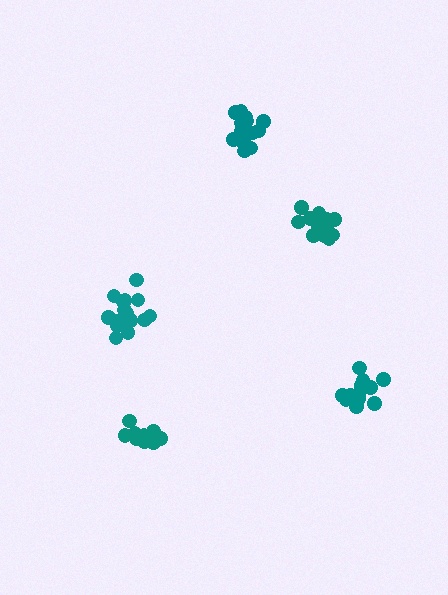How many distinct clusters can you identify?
There are 5 distinct clusters.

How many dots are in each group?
Group 1: 12 dots, Group 2: 16 dots, Group 3: 13 dots, Group 4: 17 dots, Group 5: 14 dots (72 total).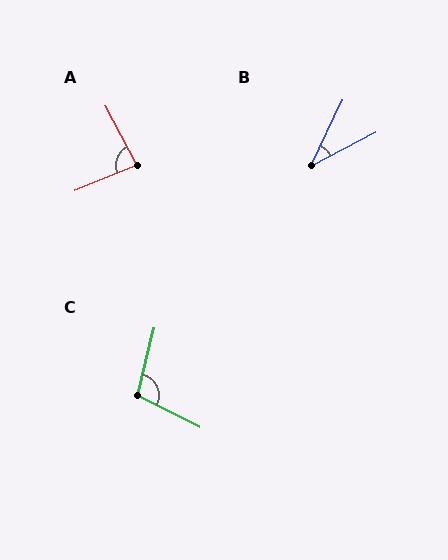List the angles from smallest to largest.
B (37°), A (84°), C (103°).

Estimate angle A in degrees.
Approximately 84 degrees.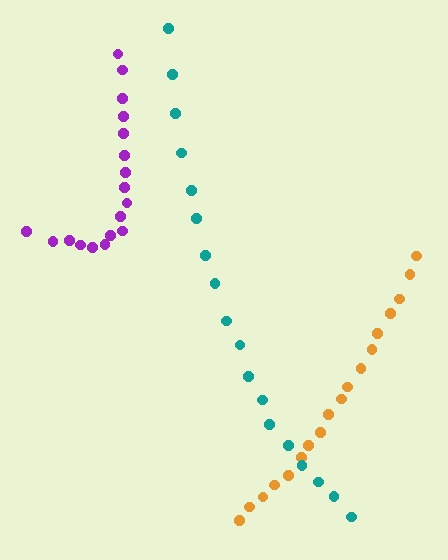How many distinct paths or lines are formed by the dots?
There are 3 distinct paths.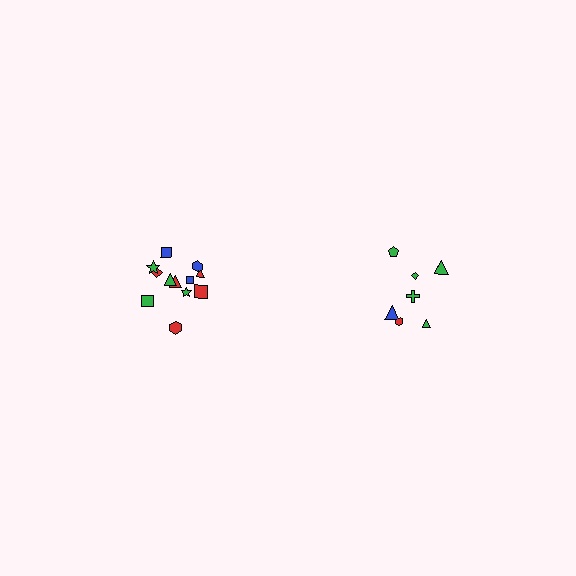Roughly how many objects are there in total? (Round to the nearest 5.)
Roughly 20 objects in total.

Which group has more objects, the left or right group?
The left group.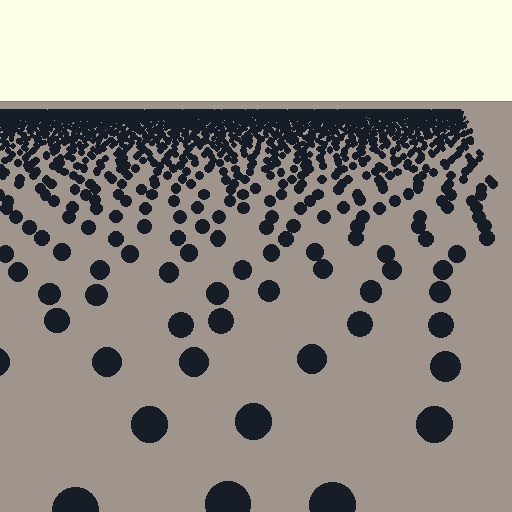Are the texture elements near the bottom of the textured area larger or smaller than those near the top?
Larger. Near the bottom, elements are closer to the viewer and appear at a bigger on-screen size.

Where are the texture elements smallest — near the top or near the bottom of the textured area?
Near the top.